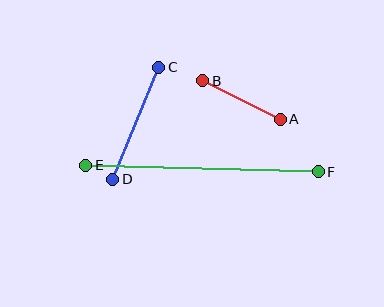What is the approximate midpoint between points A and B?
The midpoint is at approximately (241, 100) pixels.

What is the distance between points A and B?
The distance is approximately 87 pixels.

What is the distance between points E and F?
The distance is approximately 233 pixels.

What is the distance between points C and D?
The distance is approximately 121 pixels.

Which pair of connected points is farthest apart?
Points E and F are farthest apart.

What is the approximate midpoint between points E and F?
The midpoint is at approximately (202, 169) pixels.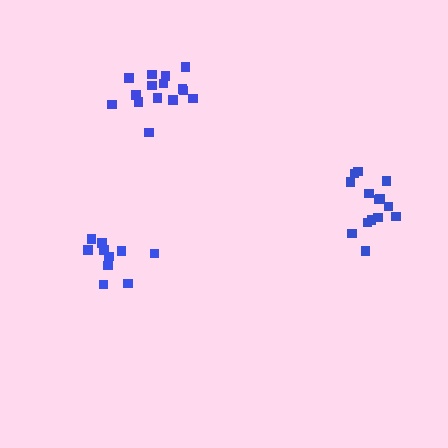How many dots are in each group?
Group 1: 10 dots, Group 2: 15 dots, Group 3: 14 dots (39 total).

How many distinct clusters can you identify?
There are 3 distinct clusters.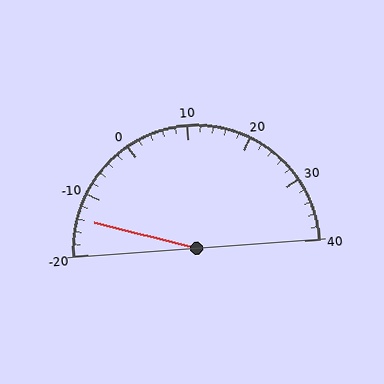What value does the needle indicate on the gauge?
The needle indicates approximately -14.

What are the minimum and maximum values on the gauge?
The gauge ranges from -20 to 40.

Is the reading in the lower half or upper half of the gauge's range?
The reading is in the lower half of the range (-20 to 40).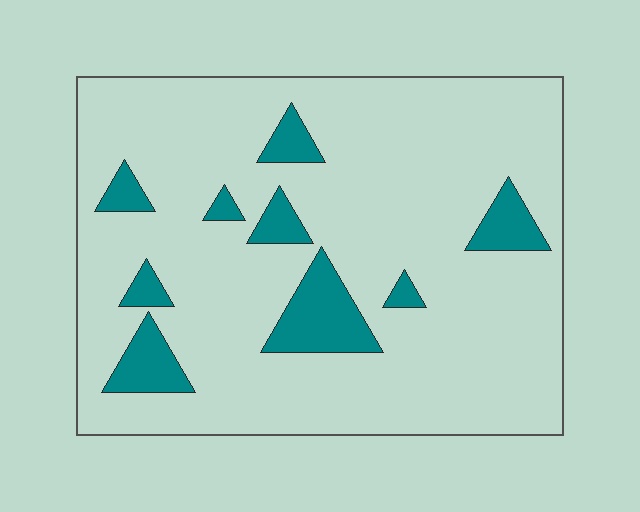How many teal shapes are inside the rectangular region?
9.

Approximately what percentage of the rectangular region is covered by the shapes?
Approximately 15%.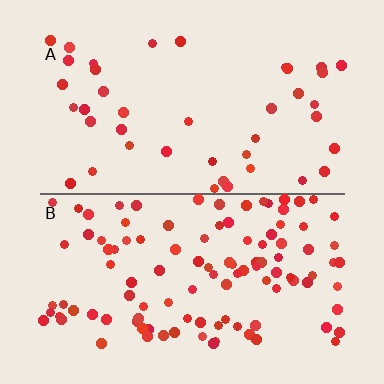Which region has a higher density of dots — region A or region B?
B (the bottom).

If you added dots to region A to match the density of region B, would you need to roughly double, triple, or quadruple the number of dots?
Approximately triple.